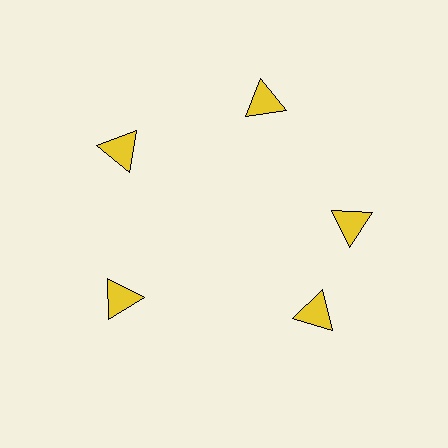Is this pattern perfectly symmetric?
No. The 5 yellow triangles are arranged in a ring, but one element near the 5 o'clock position is rotated out of alignment along the ring, breaking the 5-fold rotational symmetry.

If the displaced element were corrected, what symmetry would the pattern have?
It would have 5-fold rotational symmetry — the pattern would map onto itself every 72 degrees.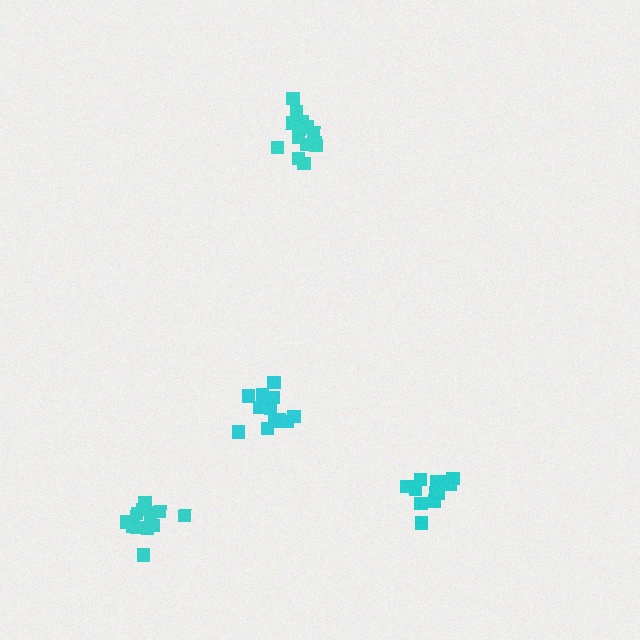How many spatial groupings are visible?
There are 4 spatial groupings.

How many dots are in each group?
Group 1: 14 dots, Group 2: 12 dots, Group 3: 14 dots, Group 4: 14 dots (54 total).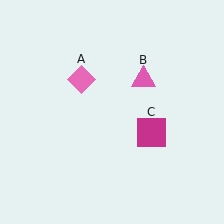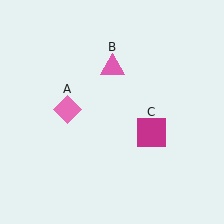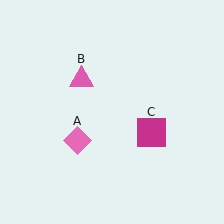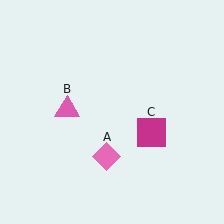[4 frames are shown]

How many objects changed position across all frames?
2 objects changed position: pink diamond (object A), pink triangle (object B).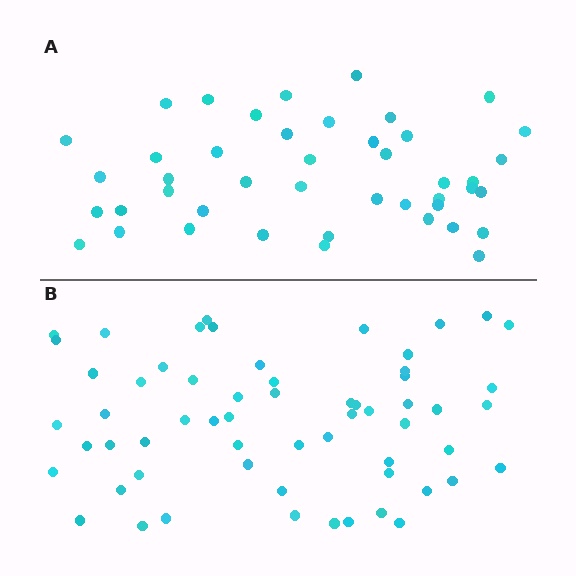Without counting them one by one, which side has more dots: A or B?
Region B (the bottom region) has more dots.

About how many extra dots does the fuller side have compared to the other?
Region B has approximately 15 more dots than region A.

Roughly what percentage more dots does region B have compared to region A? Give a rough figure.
About 35% more.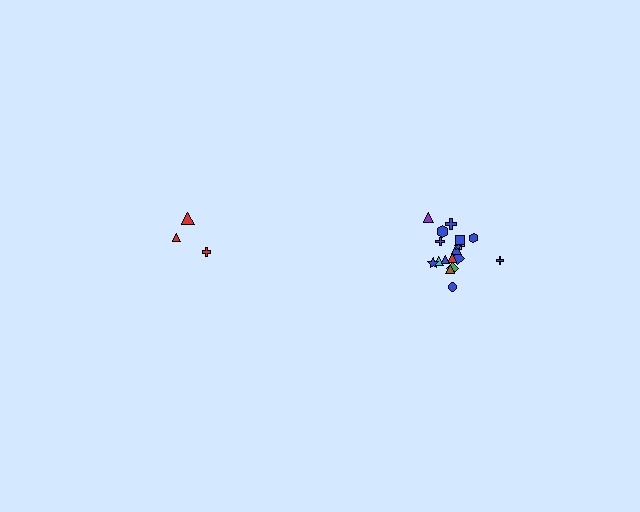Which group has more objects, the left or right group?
The right group.